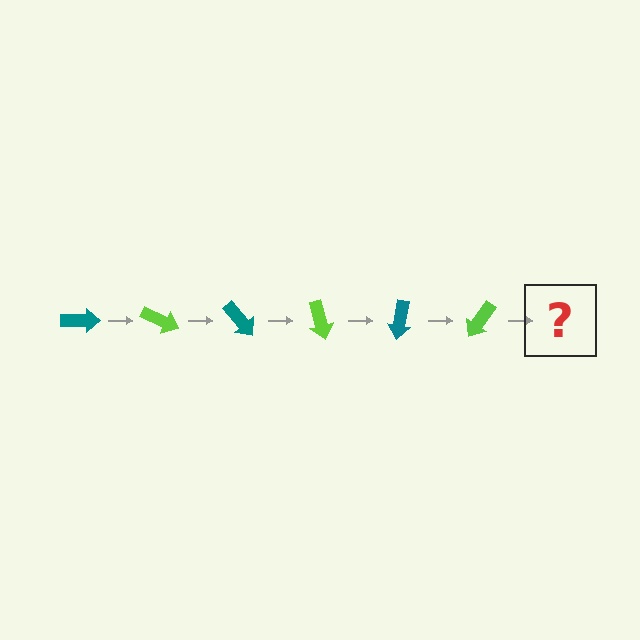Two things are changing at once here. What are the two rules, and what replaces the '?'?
The two rules are that it rotates 25 degrees each step and the color cycles through teal and lime. The '?' should be a teal arrow, rotated 150 degrees from the start.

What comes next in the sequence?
The next element should be a teal arrow, rotated 150 degrees from the start.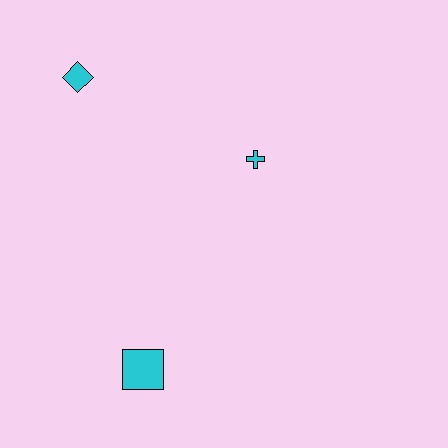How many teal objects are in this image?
There are no teal objects.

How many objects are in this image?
There are 3 objects.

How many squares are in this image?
There is 1 square.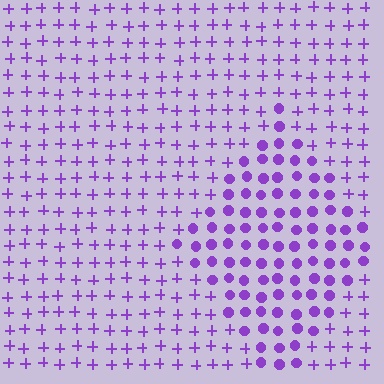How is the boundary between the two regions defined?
The boundary is defined by a change in element shape: circles inside vs. plus signs outside. All elements share the same color and spacing.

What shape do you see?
I see a diamond.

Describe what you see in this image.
The image is filled with small purple elements arranged in a uniform grid. A diamond-shaped region contains circles, while the surrounding area contains plus signs. The boundary is defined purely by the change in element shape.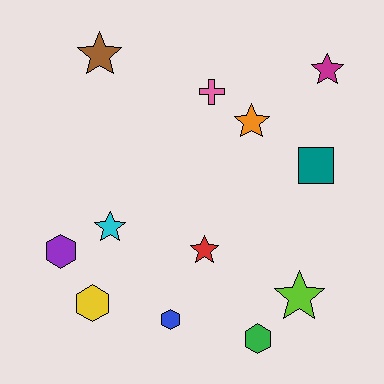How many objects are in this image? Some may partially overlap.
There are 12 objects.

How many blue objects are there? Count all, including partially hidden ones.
There is 1 blue object.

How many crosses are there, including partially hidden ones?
There is 1 cross.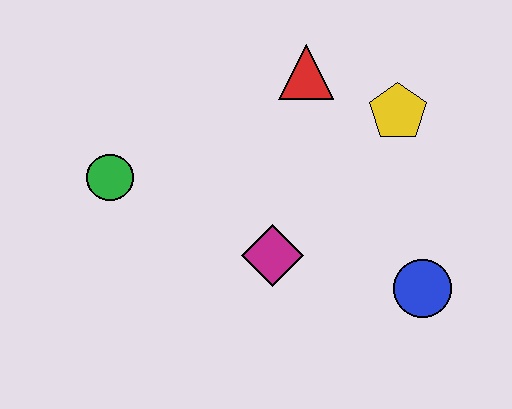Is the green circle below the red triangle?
Yes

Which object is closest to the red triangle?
The yellow pentagon is closest to the red triangle.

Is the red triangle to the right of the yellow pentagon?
No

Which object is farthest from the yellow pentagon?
The green circle is farthest from the yellow pentagon.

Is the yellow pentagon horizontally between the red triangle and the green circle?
No